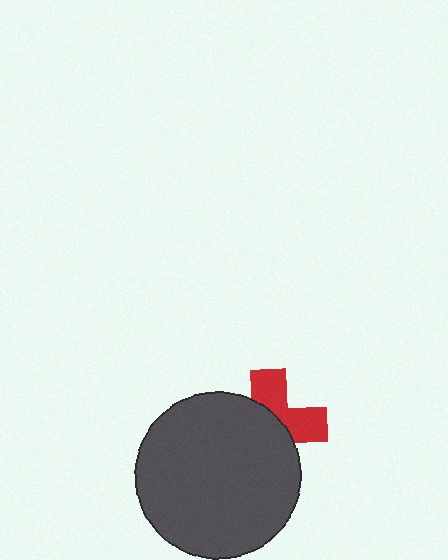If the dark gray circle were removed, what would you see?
You would see the complete red cross.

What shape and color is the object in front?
The object in front is a dark gray circle.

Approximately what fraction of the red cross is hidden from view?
Roughly 59% of the red cross is hidden behind the dark gray circle.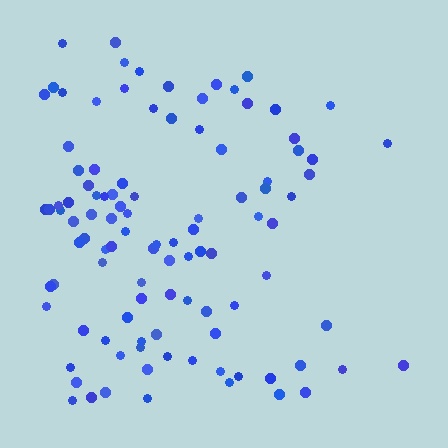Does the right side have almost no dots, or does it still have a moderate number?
Still a moderate number, just noticeably fewer than the left.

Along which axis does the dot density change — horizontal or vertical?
Horizontal.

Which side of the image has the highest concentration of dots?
The left.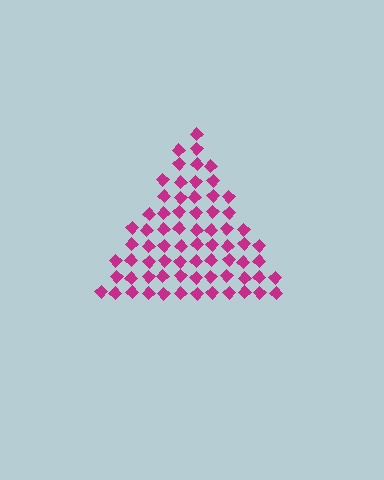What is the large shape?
The large shape is a triangle.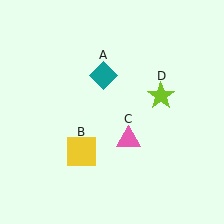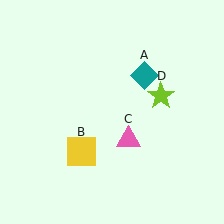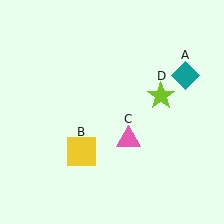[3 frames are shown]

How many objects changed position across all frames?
1 object changed position: teal diamond (object A).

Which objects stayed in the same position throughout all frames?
Yellow square (object B) and pink triangle (object C) and lime star (object D) remained stationary.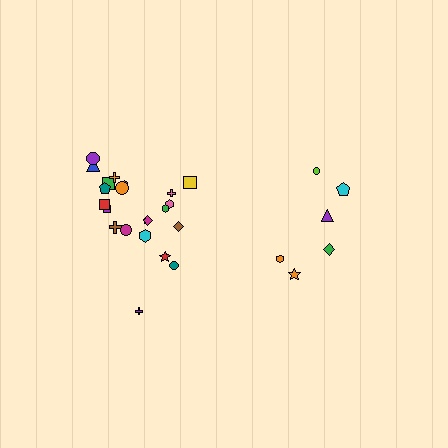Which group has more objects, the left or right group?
The left group.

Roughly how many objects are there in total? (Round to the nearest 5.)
Roughly 30 objects in total.